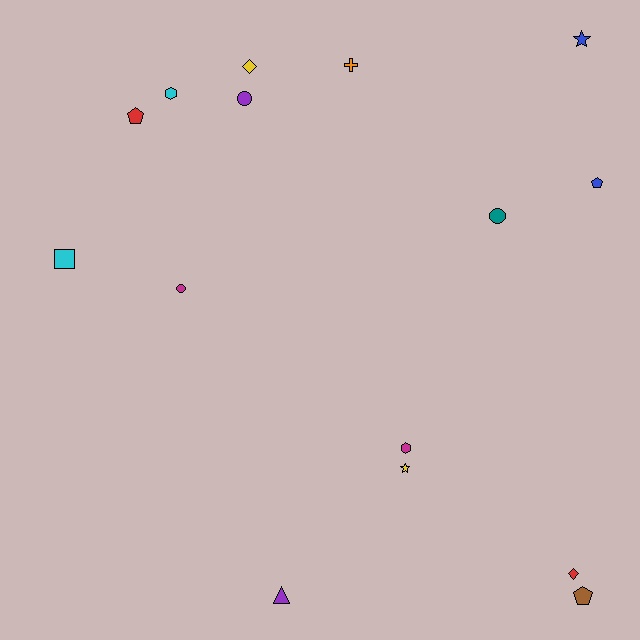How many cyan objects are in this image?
There are 2 cyan objects.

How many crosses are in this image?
There is 1 cross.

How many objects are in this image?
There are 15 objects.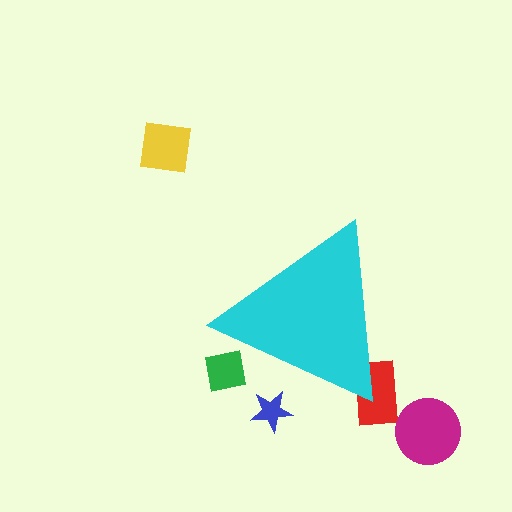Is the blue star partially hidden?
Yes, the blue star is partially hidden behind the cyan triangle.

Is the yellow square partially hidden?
No, the yellow square is fully visible.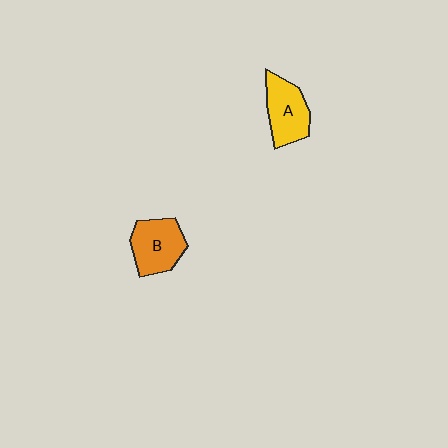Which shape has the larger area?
Shape B (orange).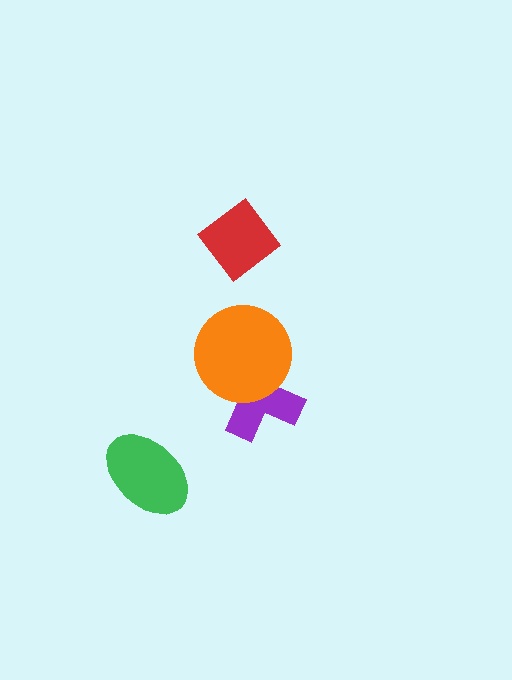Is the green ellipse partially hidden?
No, no other shape covers it.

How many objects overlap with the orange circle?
1 object overlaps with the orange circle.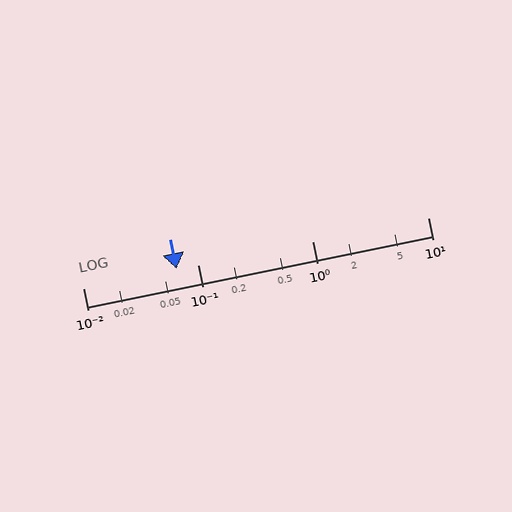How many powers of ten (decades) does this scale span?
The scale spans 3 decades, from 0.01 to 10.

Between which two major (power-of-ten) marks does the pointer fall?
The pointer is between 0.01 and 0.1.